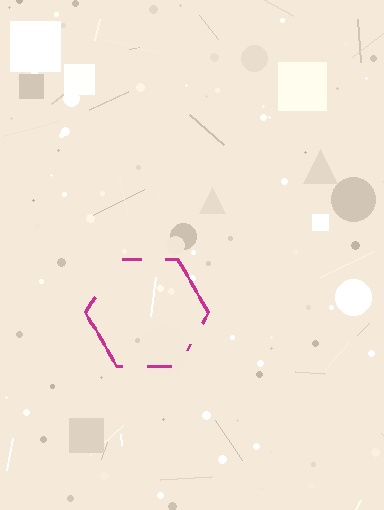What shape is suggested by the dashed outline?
The dashed outline suggests a hexagon.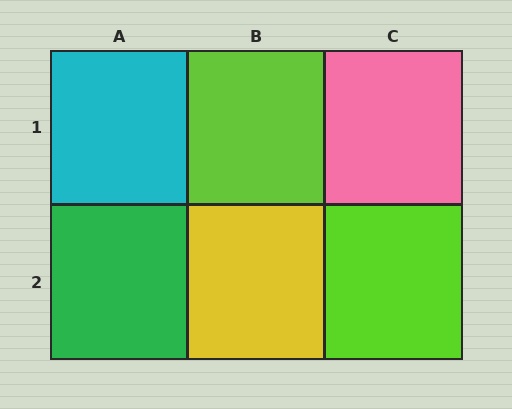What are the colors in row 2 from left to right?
Green, yellow, lime.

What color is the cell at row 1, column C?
Pink.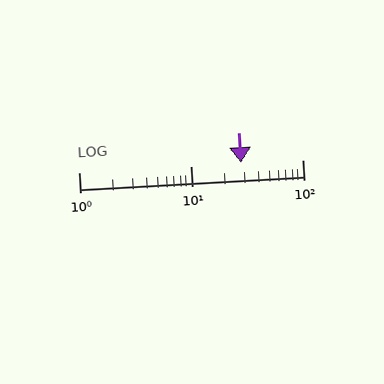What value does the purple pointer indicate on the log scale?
The pointer indicates approximately 28.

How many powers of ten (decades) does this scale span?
The scale spans 2 decades, from 1 to 100.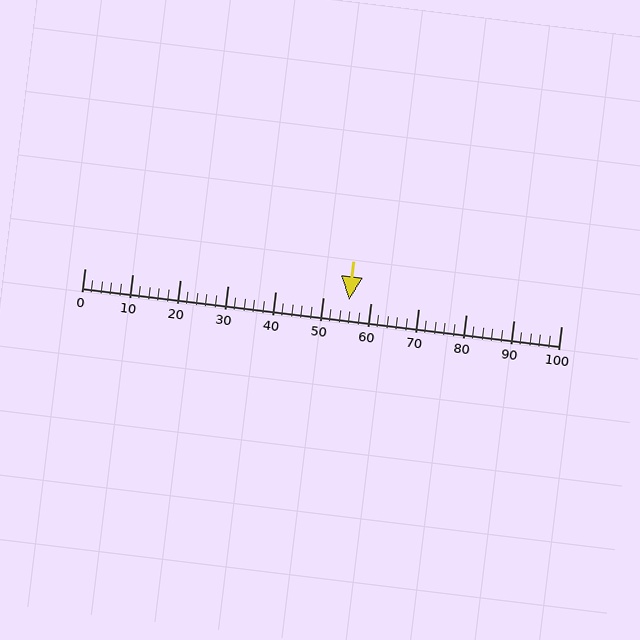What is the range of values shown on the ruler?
The ruler shows values from 0 to 100.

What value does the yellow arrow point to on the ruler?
The yellow arrow points to approximately 56.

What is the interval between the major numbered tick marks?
The major tick marks are spaced 10 units apart.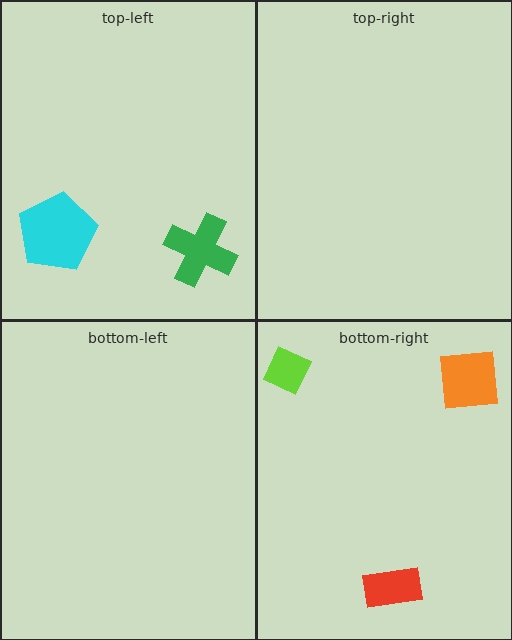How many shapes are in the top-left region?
2.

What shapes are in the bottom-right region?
The lime diamond, the red rectangle, the orange square.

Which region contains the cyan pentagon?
The top-left region.